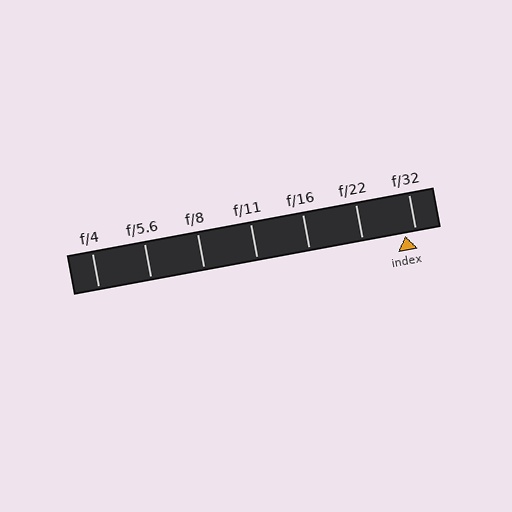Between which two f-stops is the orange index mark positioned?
The index mark is between f/22 and f/32.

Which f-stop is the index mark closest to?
The index mark is closest to f/32.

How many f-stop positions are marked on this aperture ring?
There are 7 f-stop positions marked.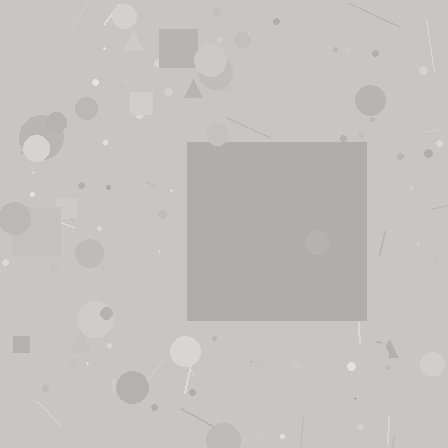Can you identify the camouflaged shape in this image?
The camouflaged shape is a square.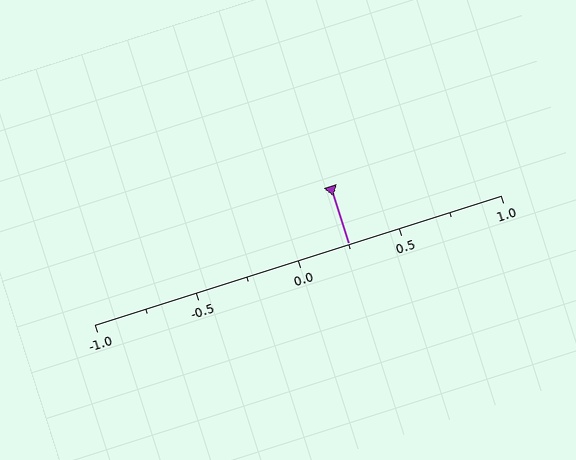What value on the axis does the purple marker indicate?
The marker indicates approximately 0.25.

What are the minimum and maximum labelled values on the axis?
The axis runs from -1.0 to 1.0.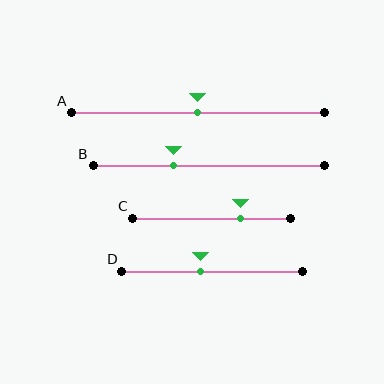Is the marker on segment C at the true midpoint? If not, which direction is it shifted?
No, the marker on segment C is shifted to the right by about 19% of the segment length.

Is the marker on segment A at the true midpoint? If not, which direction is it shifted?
Yes, the marker on segment A is at the true midpoint.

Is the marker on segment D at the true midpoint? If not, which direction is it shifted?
No, the marker on segment D is shifted to the left by about 6% of the segment length.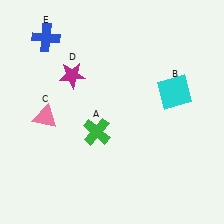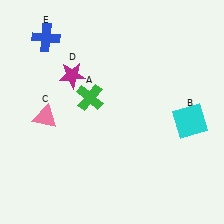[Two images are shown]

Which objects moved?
The objects that moved are: the green cross (A), the cyan square (B).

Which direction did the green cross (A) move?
The green cross (A) moved up.